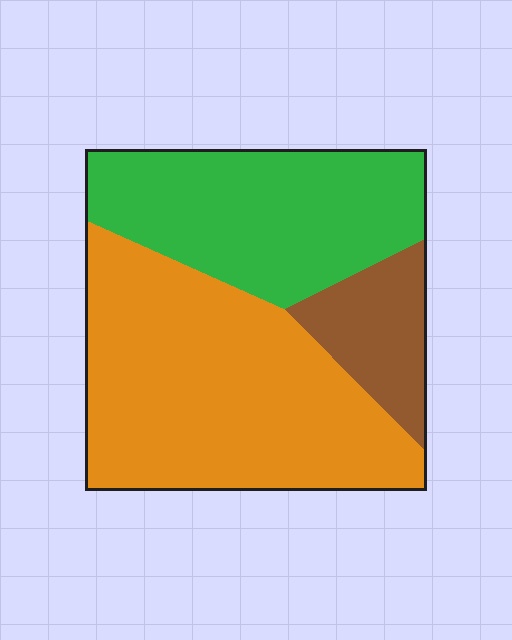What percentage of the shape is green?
Green covers 35% of the shape.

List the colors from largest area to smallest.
From largest to smallest: orange, green, brown.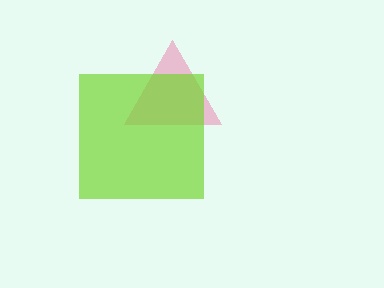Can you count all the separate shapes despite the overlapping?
Yes, there are 2 separate shapes.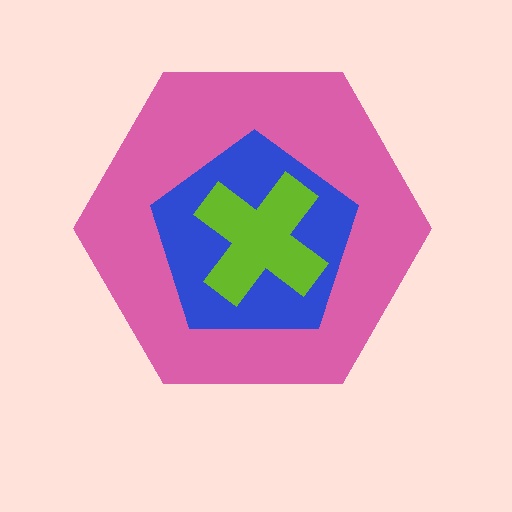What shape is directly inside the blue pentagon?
The lime cross.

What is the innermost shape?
The lime cross.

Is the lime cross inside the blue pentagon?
Yes.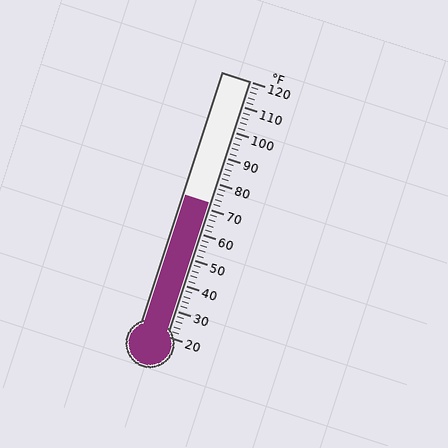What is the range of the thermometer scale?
The thermometer scale ranges from 20°F to 120°F.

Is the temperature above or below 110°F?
The temperature is below 110°F.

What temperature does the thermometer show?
The thermometer shows approximately 72°F.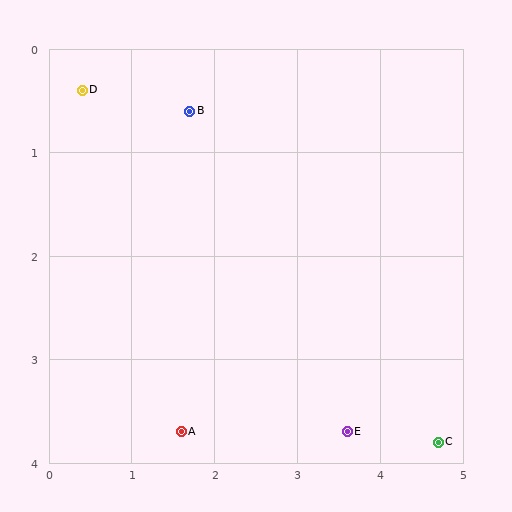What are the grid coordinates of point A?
Point A is at approximately (1.6, 3.7).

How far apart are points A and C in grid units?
Points A and C are about 3.1 grid units apart.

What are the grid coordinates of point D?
Point D is at approximately (0.4, 0.4).